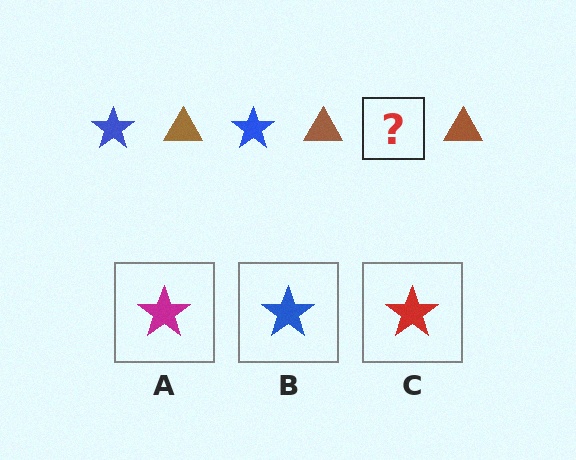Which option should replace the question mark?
Option B.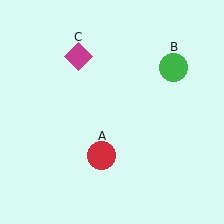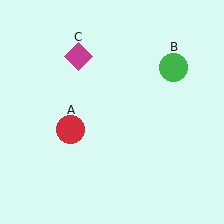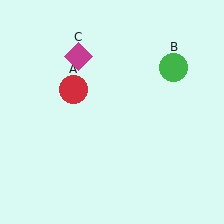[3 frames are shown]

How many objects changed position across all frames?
1 object changed position: red circle (object A).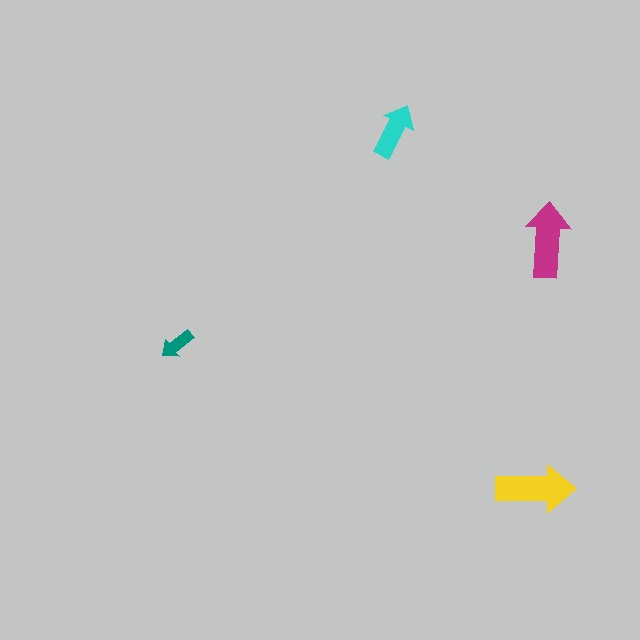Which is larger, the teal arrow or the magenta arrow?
The magenta one.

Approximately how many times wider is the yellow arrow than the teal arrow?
About 2 times wider.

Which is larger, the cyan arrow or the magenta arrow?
The magenta one.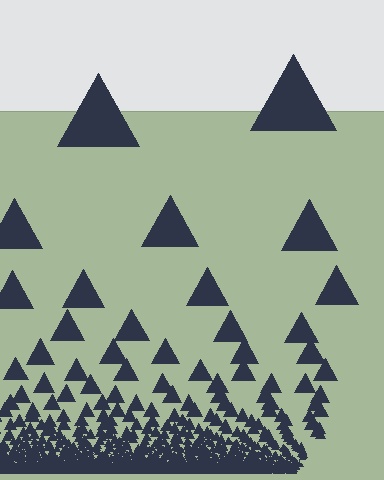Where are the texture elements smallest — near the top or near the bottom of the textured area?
Near the bottom.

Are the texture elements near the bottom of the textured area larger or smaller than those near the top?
Smaller. The gradient is inverted — elements near the bottom are smaller and denser.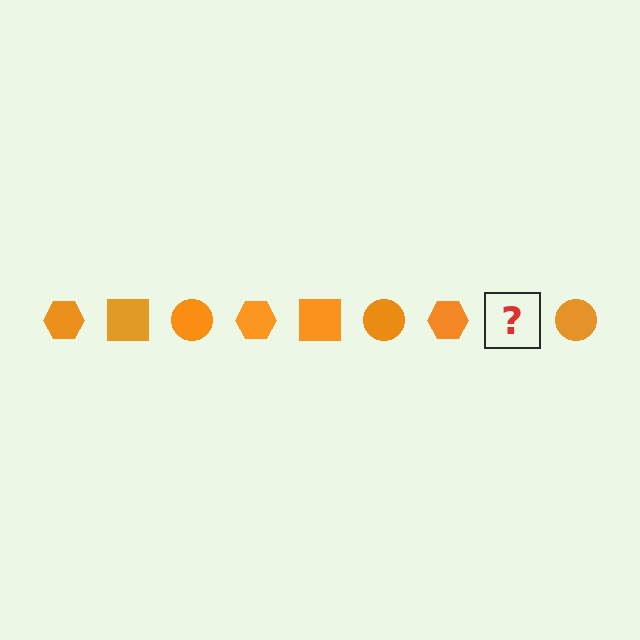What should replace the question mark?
The question mark should be replaced with an orange square.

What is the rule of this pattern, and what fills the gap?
The rule is that the pattern cycles through hexagon, square, circle shapes in orange. The gap should be filled with an orange square.